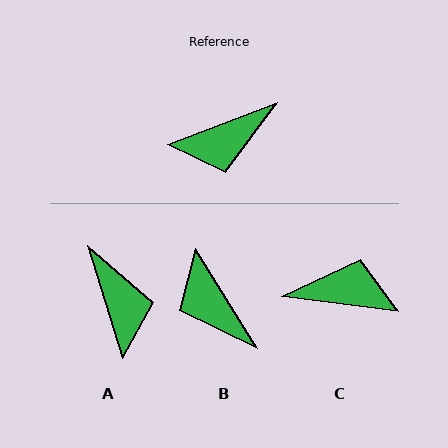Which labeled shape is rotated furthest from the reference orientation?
C, about 152 degrees away.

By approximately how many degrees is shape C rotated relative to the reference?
Approximately 152 degrees counter-clockwise.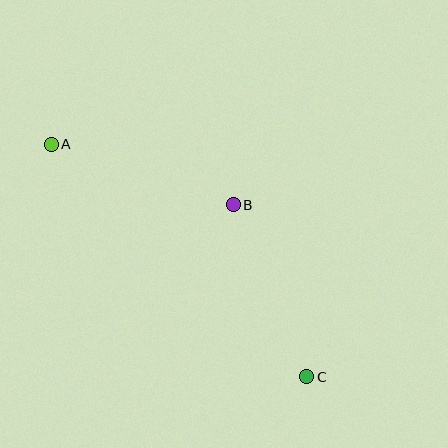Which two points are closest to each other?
Points B and C are closest to each other.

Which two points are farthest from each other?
Points A and C are farthest from each other.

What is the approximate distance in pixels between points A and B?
The distance between A and B is approximately 192 pixels.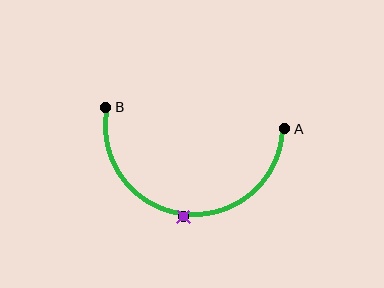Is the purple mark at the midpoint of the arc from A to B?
Yes. The purple mark lies on the arc at equal arc-length from both A and B — it is the arc midpoint.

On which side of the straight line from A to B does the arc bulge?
The arc bulges below the straight line connecting A and B.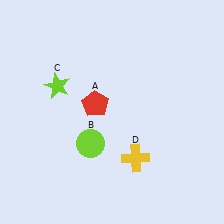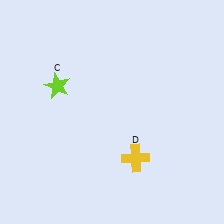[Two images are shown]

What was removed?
The red pentagon (A), the lime circle (B) were removed in Image 2.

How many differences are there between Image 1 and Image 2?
There are 2 differences between the two images.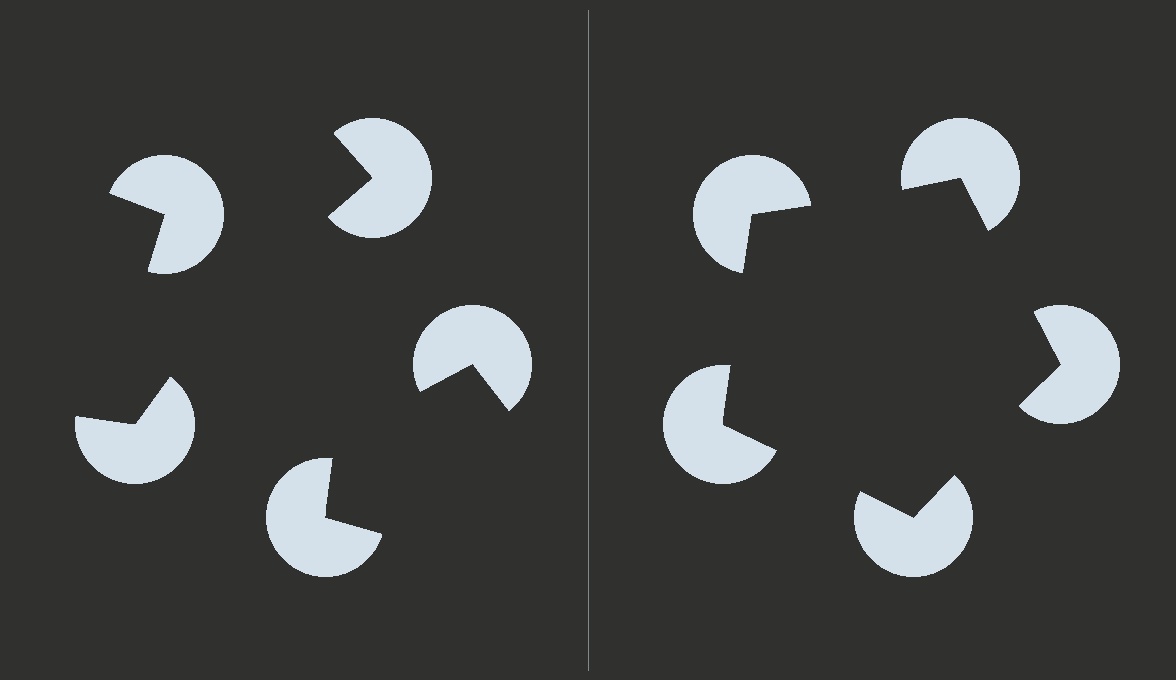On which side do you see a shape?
An illusory pentagon appears on the right side. On the left side the wedge cuts are rotated, so no coherent shape forms.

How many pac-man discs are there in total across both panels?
10 — 5 on each side.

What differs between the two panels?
The pac-man discs are positioned identically on both sides; only the wedge orientations differ. On the right they align to a pentagon; on the left they are misaligned.